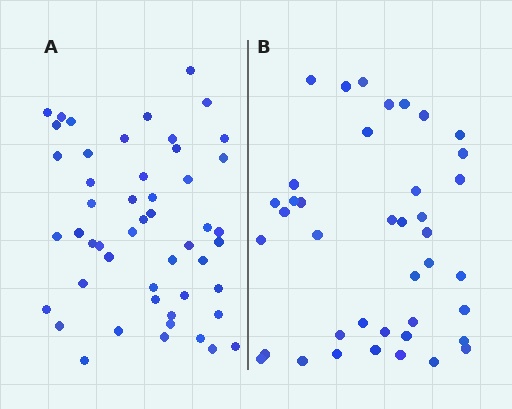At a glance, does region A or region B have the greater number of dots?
Region A (the left region) has more dots.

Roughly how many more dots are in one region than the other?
Region A has roughly 10 or so more dots than region B.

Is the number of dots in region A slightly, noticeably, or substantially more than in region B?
Region A has noticeably more, but not dramatically so. The ratio is roughly 1.2 to 1.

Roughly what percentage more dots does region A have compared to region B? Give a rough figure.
About 25% more.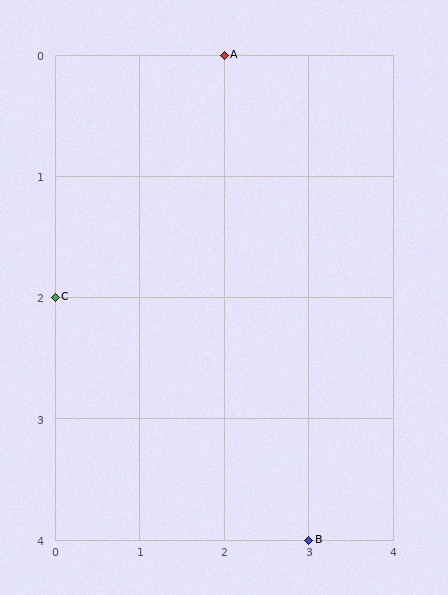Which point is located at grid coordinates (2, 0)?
Point A is at (2, 0).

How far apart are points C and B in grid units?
Points C and B are 3 columns and 2 rows apart (about 3.6 grid units diagonally).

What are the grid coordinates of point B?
Point B is at grid coordinates (3, 4).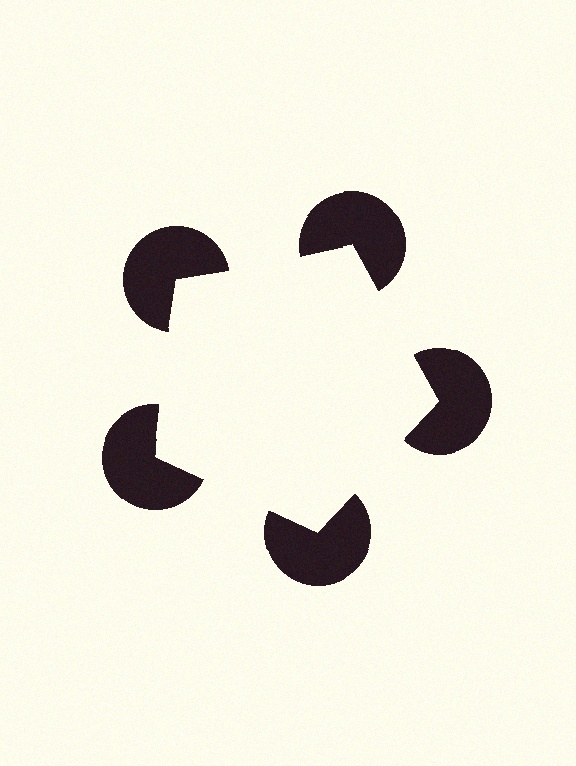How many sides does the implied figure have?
5 sides.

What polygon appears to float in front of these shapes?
An illusory pentagon — its edges are inferred from the aligned wedge cuts in the pac-man discs, not physically drawn.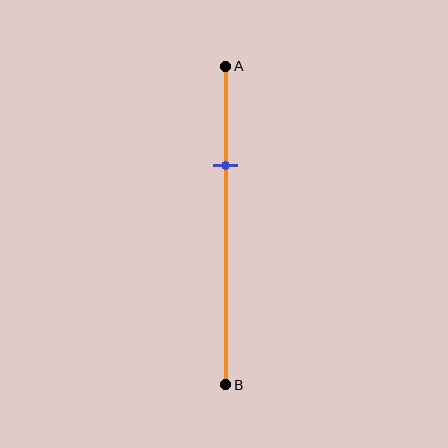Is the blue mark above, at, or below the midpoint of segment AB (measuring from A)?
The blue mark is above the midpoint of segment AB.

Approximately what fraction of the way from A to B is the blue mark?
The blue mark is approximately 30% of the way from A to B.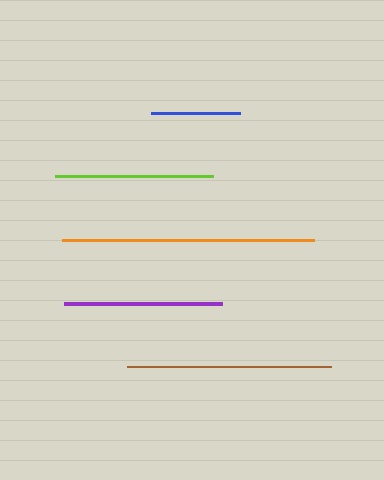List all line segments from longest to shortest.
From longest to shortest: orange, brown, purple, lime, blue.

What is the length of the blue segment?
The blue segment is approximately 89 pixels long.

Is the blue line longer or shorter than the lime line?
The lime line is longer than the blue line.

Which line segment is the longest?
The orange line is the longest at approximately 252 pixels.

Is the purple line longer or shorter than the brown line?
The brown line is longer than the purple line.